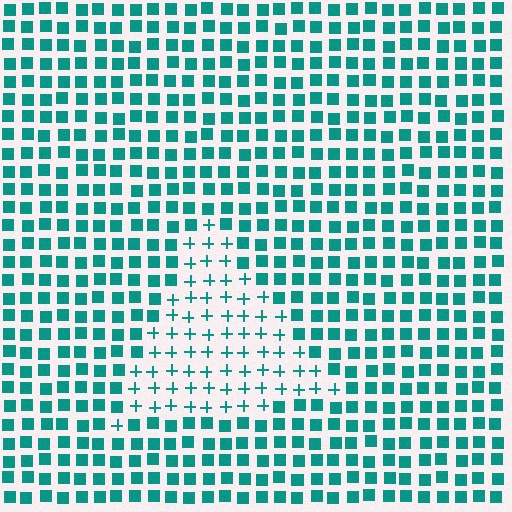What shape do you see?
I see a triangle.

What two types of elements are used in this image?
The image uses plus signs inside the triangle region and squares outside it.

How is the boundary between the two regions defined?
The boundary is defined by a change in element shape: plus signs inside vs. squares outside. All elements share the same color and spacing.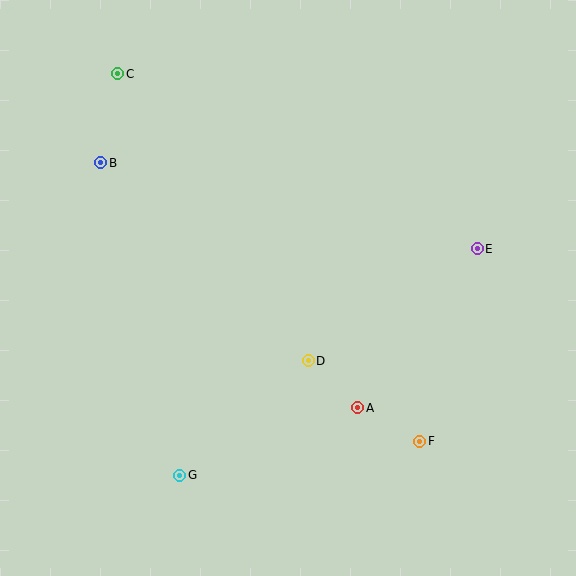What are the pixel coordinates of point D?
Point D is at (308, 361).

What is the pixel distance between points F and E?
The distance between F and E is 201 pixels.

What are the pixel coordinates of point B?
Point B is at (101, 163).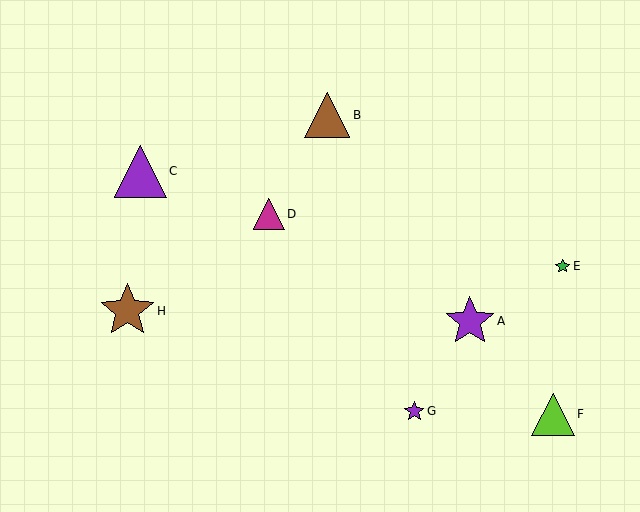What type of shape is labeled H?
Shape H is a brown star.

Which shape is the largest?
The brown star (labeled H) is the largest.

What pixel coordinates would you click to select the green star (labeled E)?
Click at (563, 266) to select the green star E.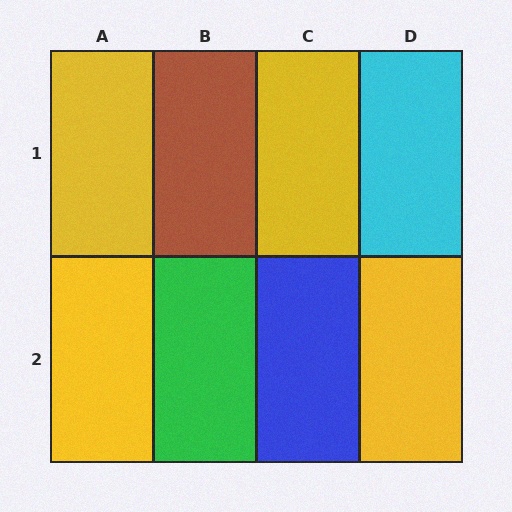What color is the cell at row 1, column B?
Brown.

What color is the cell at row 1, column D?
Cyan.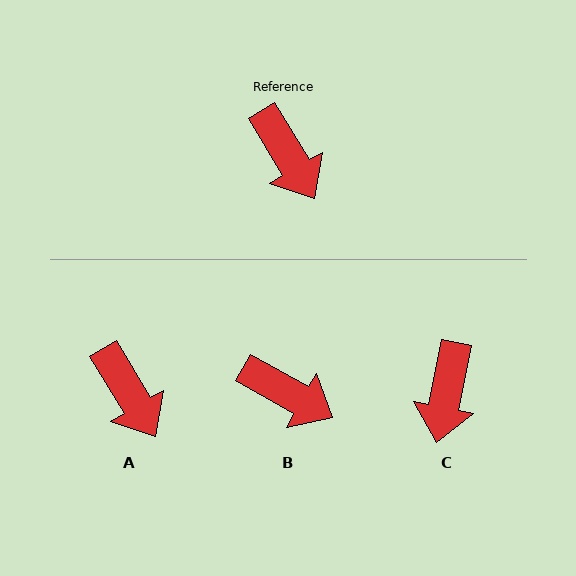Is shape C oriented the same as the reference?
No, it is off by about 42 degrees.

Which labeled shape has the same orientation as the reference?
A.